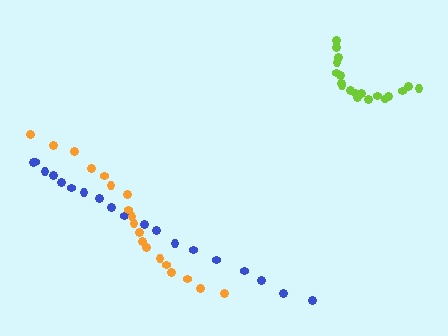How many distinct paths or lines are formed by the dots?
There are 3 distinct paths.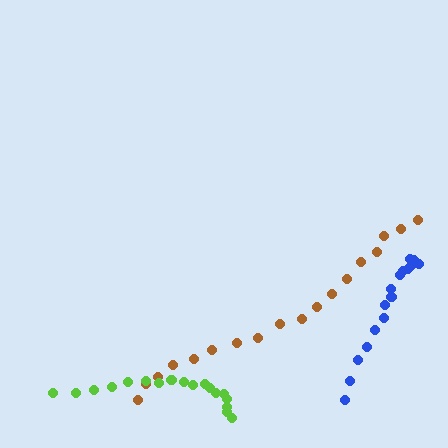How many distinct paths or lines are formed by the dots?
There are 3 distinct paths.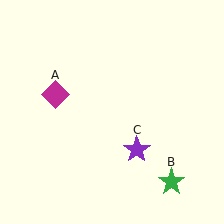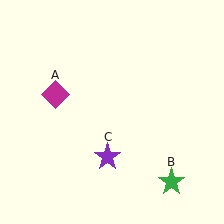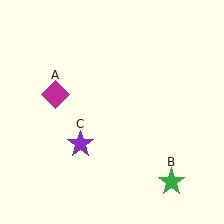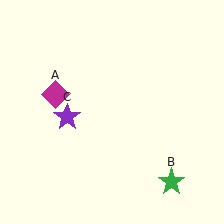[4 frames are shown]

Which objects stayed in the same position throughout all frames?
Magenta diamond (object A) and green star (object B) remained stationary.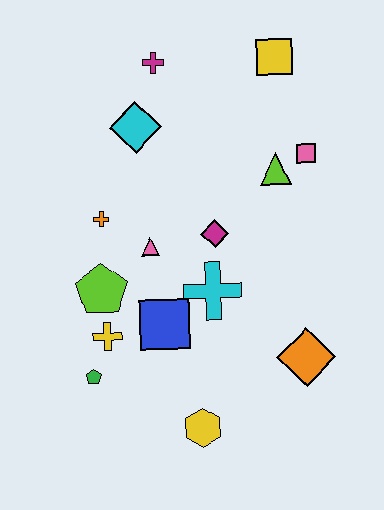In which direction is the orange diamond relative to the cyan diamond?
The orange diamond is below the cyan diamond.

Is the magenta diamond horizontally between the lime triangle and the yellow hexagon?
Yes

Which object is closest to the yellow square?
The pink square is closest to the yellow square.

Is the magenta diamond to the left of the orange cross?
No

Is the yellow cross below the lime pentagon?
Yes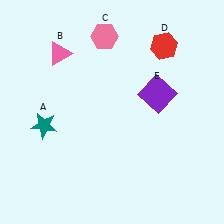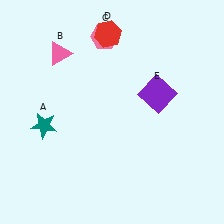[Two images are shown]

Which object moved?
The red hexagon (D) moved left.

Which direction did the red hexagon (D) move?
The red hexagon (D) moved left.